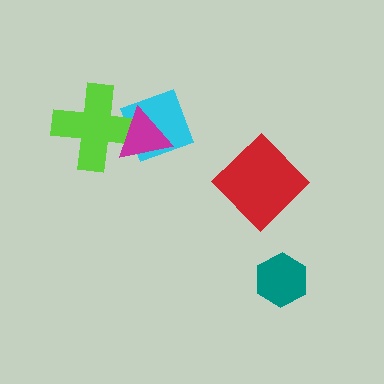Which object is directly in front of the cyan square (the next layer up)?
The lime cross is directly in front of the cyan square.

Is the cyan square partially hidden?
Yes, it is partially covered by another shape.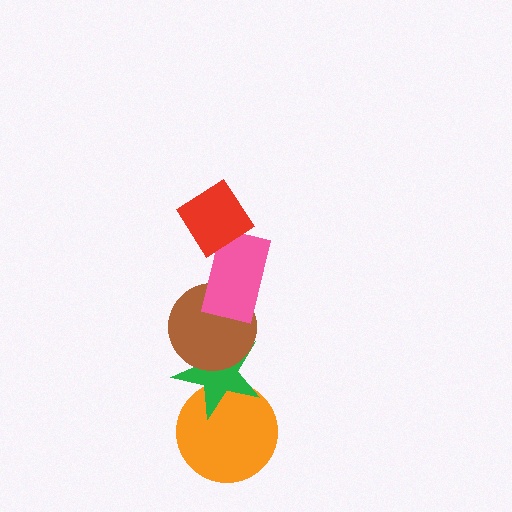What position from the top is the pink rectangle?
The pink rectangle is 2nd from the top.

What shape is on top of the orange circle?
The green star is on top of the orange circle.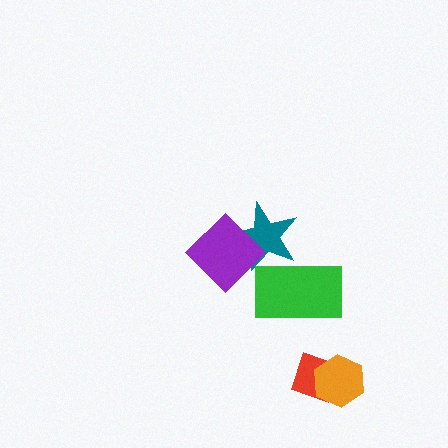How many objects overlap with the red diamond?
1 object overlaps with the red diamond.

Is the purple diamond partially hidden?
No, no other shape covers it.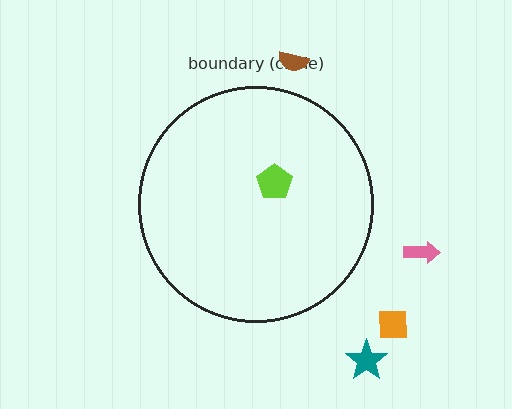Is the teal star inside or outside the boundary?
Outside.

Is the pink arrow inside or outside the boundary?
Outside.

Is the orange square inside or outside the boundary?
Outside.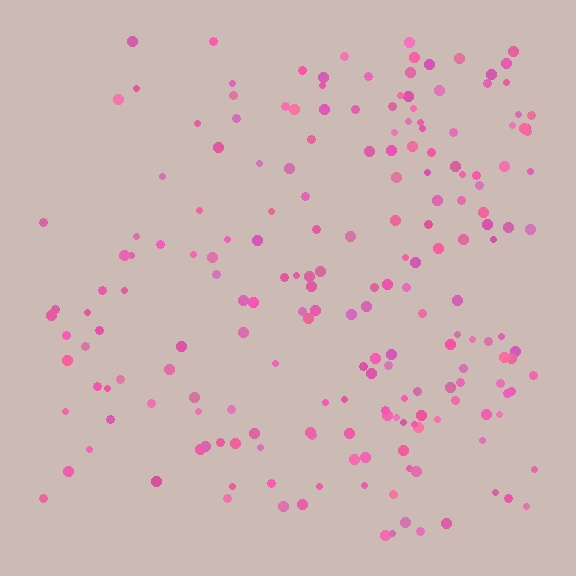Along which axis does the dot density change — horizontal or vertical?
Horizontal.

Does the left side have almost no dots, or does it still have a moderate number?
Still a moderate number, just noticeably fewer than the right.